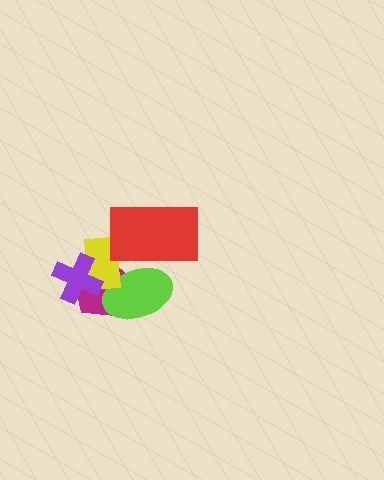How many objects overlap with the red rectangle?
2 objects overlap with the red rectangle.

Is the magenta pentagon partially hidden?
Yes, it is partially covered by another shape.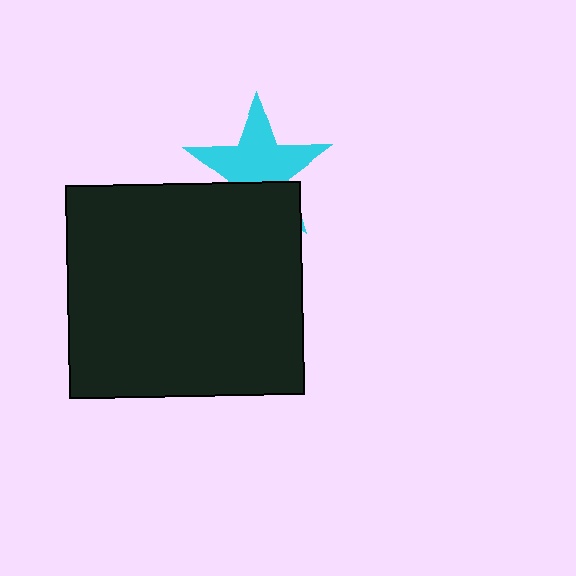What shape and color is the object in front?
The object in front is a black rectangle.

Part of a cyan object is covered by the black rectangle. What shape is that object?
It is a star.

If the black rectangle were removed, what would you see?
You would see the complete cyan star.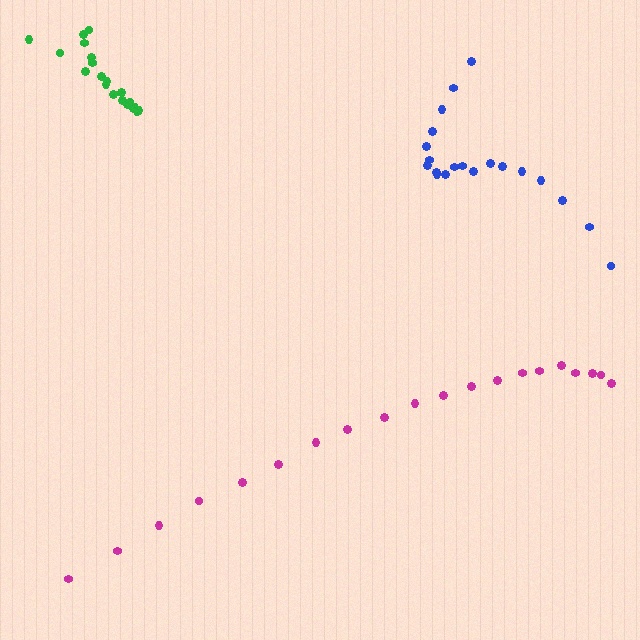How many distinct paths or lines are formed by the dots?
There are 3 distinct paths.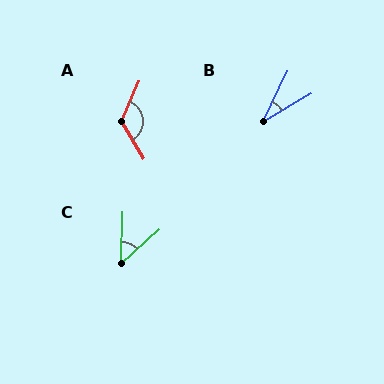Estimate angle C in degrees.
Approximately 47 degrees.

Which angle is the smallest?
B, at approximately 34 degrees.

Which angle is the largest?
A, at approximately 125 degrees.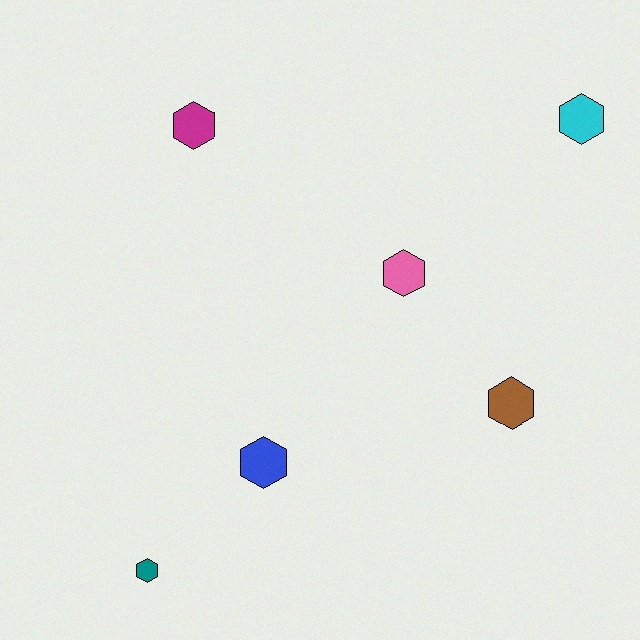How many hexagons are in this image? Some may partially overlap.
There are 6 hexagons.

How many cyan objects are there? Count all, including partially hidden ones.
There is 1 cyan object.